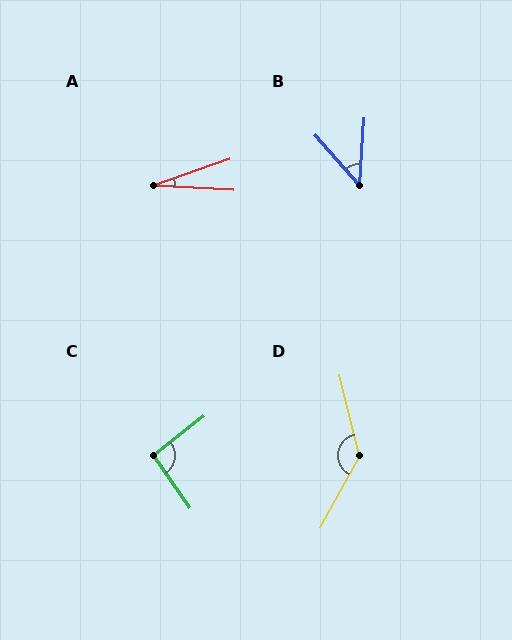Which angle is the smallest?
A, at approximately 22 degrees.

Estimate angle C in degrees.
Approximately 93 degrees.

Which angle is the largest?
D, at approximately 138 degrees.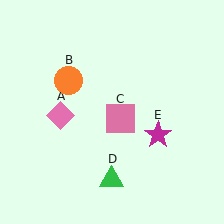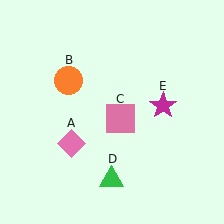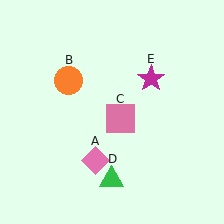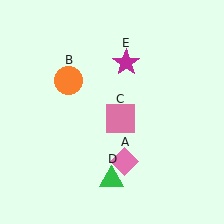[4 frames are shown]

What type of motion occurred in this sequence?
The pink diamond (object A), magenta star (object E) rotated counterclockwise around the center of the scene.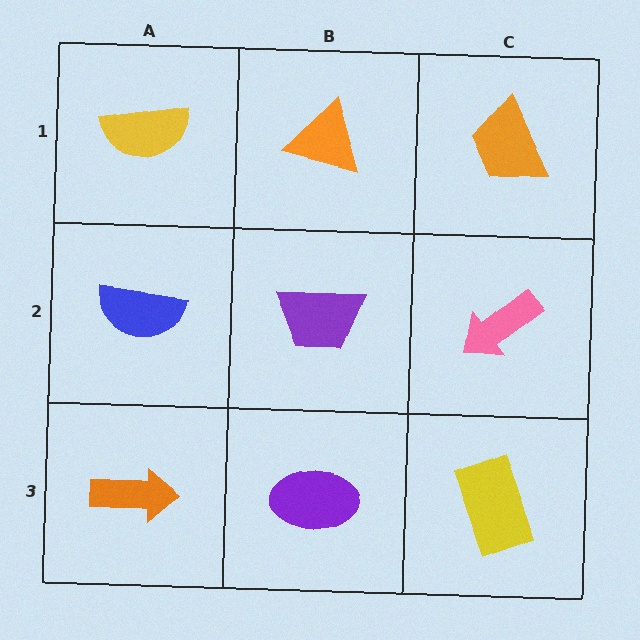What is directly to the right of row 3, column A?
A purple ellipse.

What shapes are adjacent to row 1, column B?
A purple trapezoid (row 2, column B), a yellow semicircle (row 1, column A), an orange trapezoid (row 1, column C).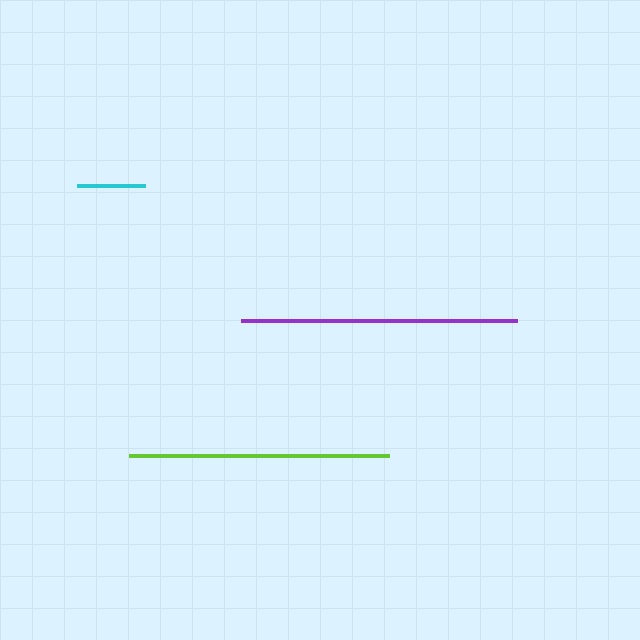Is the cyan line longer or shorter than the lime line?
The lime line is longer than the cyan line.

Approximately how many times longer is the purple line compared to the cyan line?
The purple line is approximately 4.1 times the length of the cyan line.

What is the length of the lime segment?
The lime segment is approximately 260 pixels long.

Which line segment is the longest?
The purple line is the longest at approximately 276 pixels.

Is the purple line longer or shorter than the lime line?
The purple line is longer than the lime line.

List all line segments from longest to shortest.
From longest to shortest: purple, lime, cyan.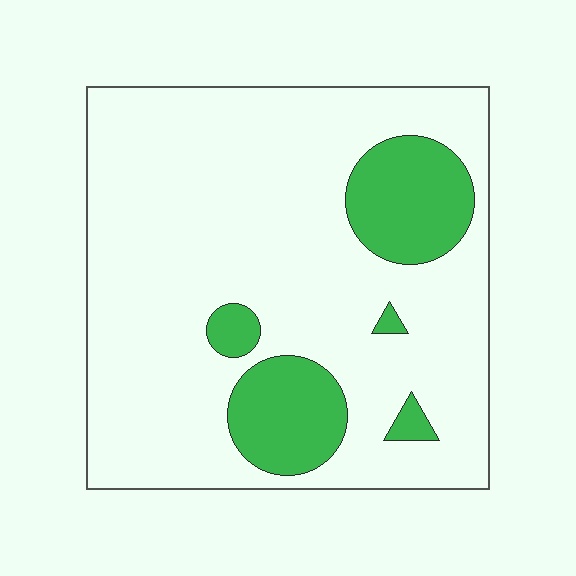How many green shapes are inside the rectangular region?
5.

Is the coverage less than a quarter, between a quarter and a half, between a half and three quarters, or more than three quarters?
Less than a quarter.